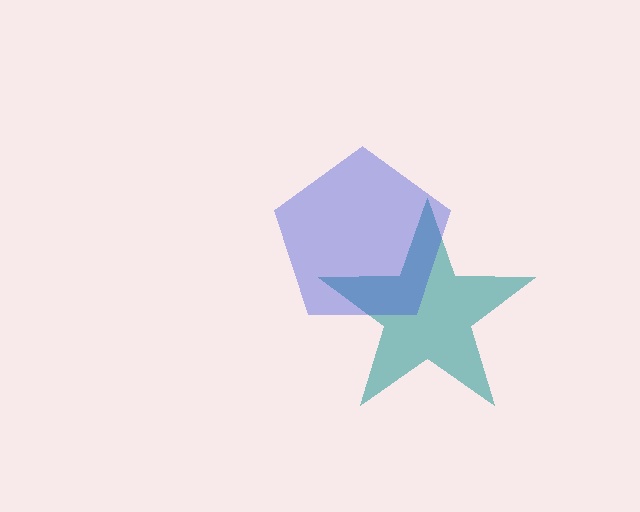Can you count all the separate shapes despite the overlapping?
Yes, there are 2 separate shapes.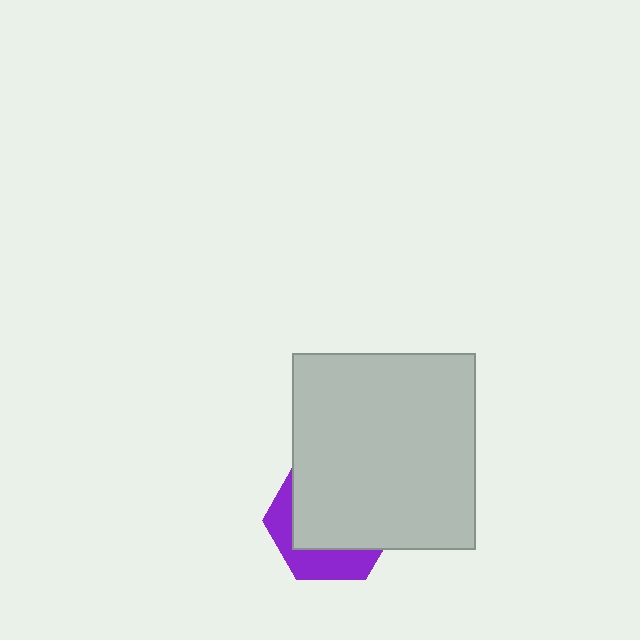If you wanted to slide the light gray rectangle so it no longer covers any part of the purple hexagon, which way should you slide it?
Slide it up — that is the most direct way to separate the two shapes.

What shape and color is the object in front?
The object in front is a light gray rectangle.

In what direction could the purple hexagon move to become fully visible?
The purple hexagon could move down. That would shift it out from behind the light gray rectangle entirely.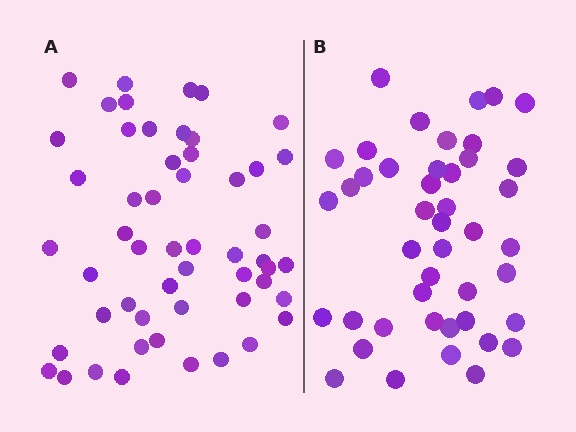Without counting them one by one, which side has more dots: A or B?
Region A (the left region) has more dots.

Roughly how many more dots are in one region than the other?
Region A has roughly 8 or so more dots than region B.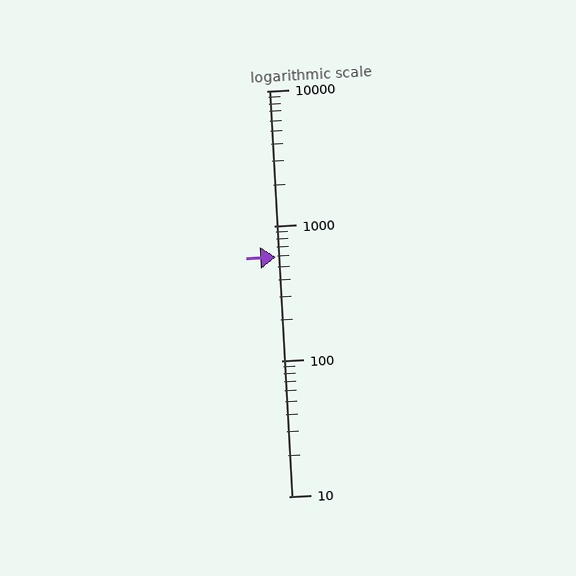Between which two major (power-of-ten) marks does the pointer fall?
The pointer is between 100 and 1000.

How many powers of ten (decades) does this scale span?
The scale spans 3 decades, from 10 to 10000.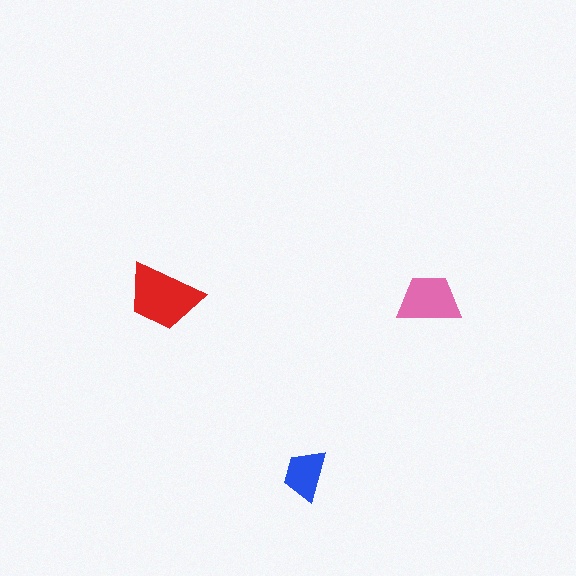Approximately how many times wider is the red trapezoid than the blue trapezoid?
About 1.5 times wider.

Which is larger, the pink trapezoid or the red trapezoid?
The red one.